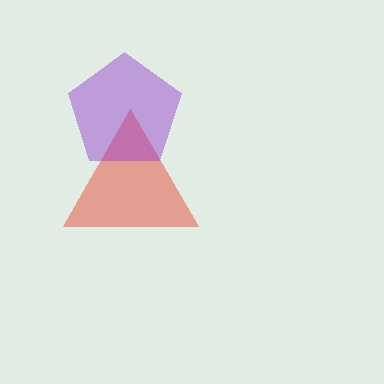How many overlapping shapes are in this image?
There are 2 overlapping shapes in the image.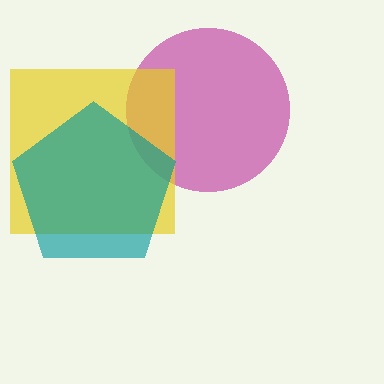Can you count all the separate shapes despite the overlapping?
Yes, there are 3 separate shapes.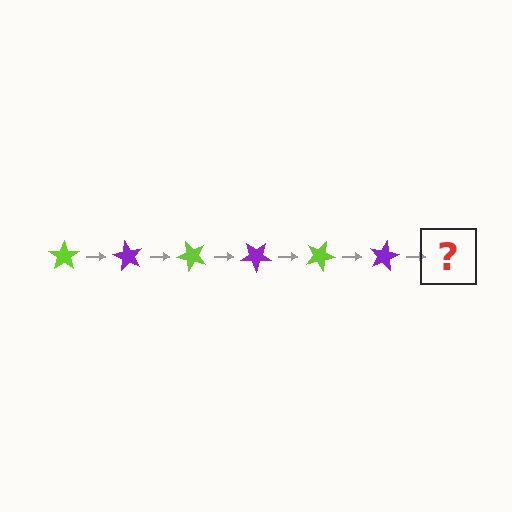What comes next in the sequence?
The next element should be a lime star, rotated 360 degrees from the start.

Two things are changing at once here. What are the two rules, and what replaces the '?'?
The two rules are that it rotates 60 degrees each step and the color cycles through lime and purple. The '?' should be a lime star, rotated 360 degrees from the start.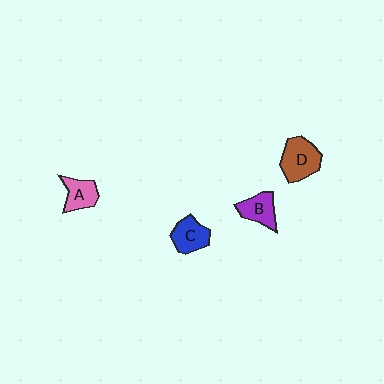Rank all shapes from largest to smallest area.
From largest to smallest: D (brown), C (blue), B (purple), A (pink).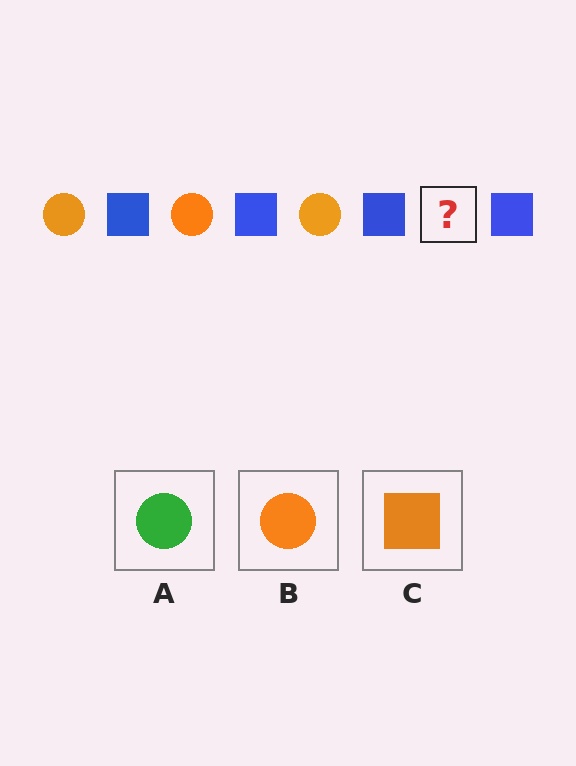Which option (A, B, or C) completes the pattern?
B.